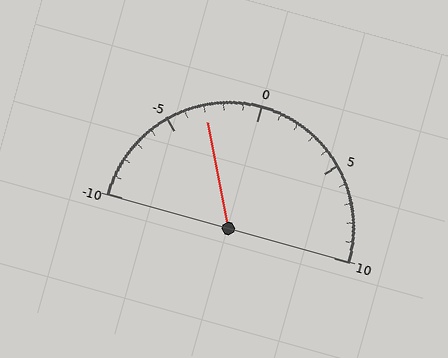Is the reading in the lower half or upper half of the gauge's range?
The reading is in the lower half of the range (-10 to 10).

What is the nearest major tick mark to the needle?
The nearest major tick mark is -5.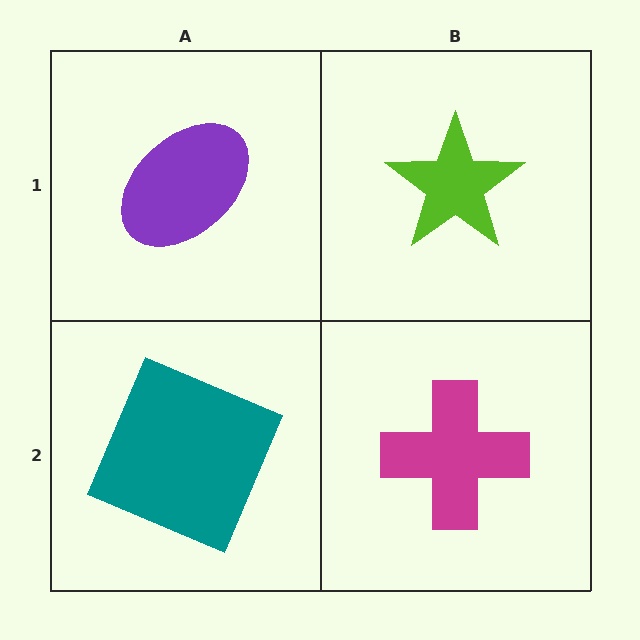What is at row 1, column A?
A purple ellipse.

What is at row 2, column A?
A teal square.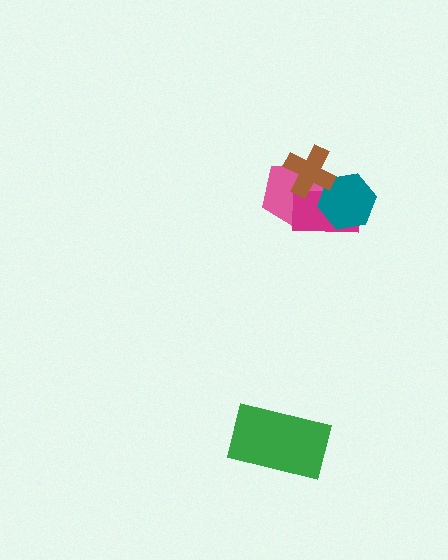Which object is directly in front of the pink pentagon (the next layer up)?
The magenta rectangle is directly in front of the pink pentagon.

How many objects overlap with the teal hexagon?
3 objects overlap with the teal hexagon.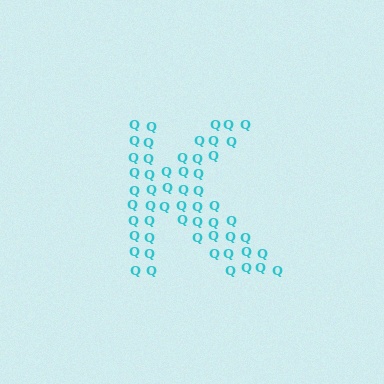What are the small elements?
The small elements are letter Q's.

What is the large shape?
The large shape is the letter K.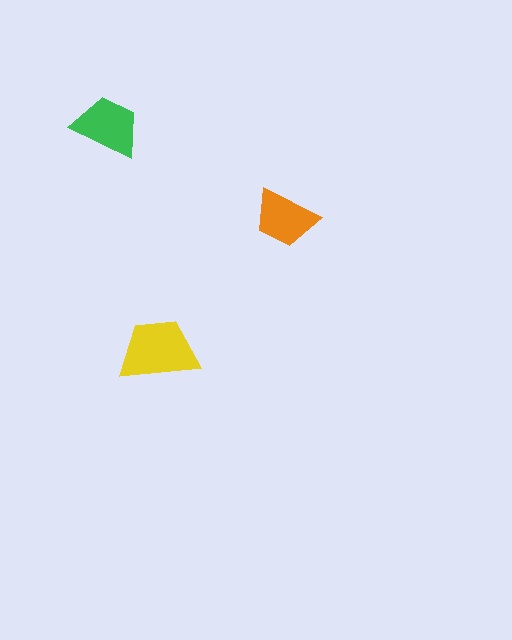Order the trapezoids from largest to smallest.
the yellow one, the green one, the orange one.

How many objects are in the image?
There are 3 objects in the image.